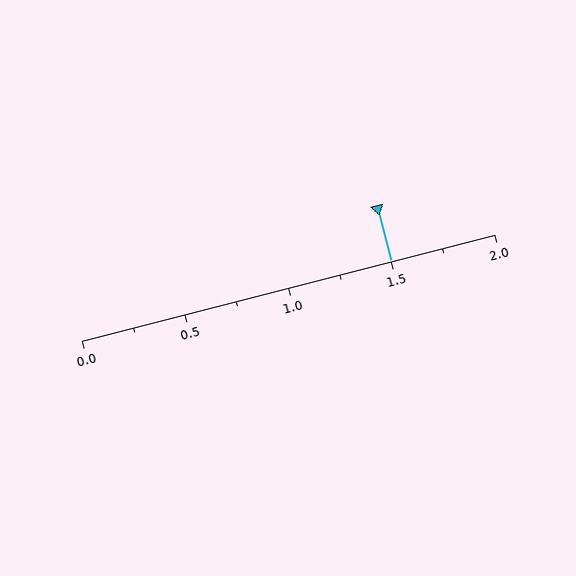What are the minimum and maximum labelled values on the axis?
The axis runs from 0.0 to 2.0.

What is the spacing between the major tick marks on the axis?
The major ticks are spaced 0.5 apart.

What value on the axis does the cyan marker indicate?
The marker indicates approximately 1.5.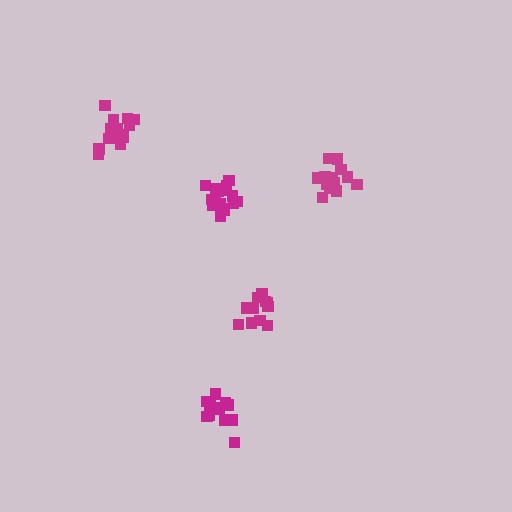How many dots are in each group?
Group 1: 16 dots, Group 2: 13 dots, Group 3: 16 dots, Group 4: 11 dots, Group 5: 16 dots (72 total).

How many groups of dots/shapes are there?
There are 5 groups.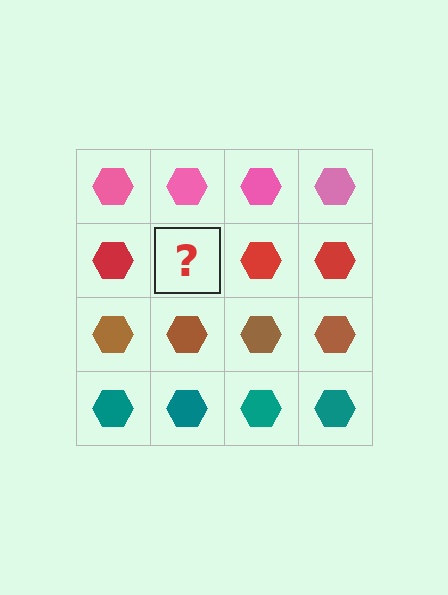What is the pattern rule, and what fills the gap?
The rule is that each row has a consistent color. The gap should be filled with a red hexagon.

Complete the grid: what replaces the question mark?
The question mark should be replaced with a red hexagon.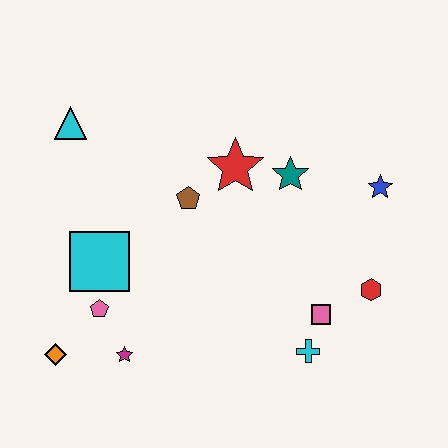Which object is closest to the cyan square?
The pink pentagon is closest to the cyan square.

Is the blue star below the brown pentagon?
No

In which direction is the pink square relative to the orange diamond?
The pink square is to the right of the orange diamond.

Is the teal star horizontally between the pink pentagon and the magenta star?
No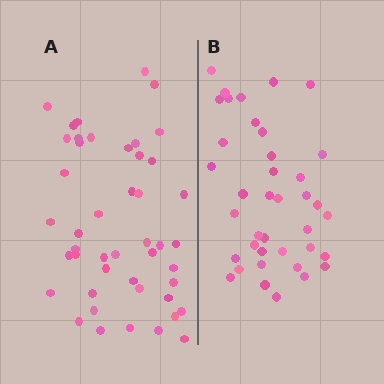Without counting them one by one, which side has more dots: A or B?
Region A (the left region) has more dots.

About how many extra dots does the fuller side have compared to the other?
Region A has roughly 8 or so more dots than region B.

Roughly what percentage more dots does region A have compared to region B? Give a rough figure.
About 20% more.